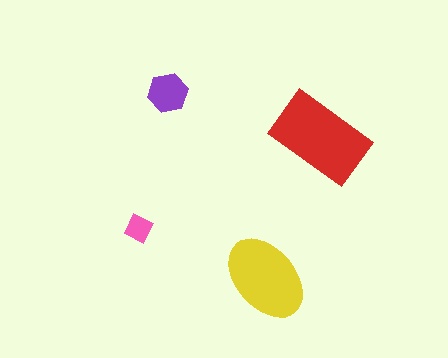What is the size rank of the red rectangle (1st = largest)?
1st.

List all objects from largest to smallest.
The red rectangle, the yellow ellipse, the purple hexagon, the pink diamond.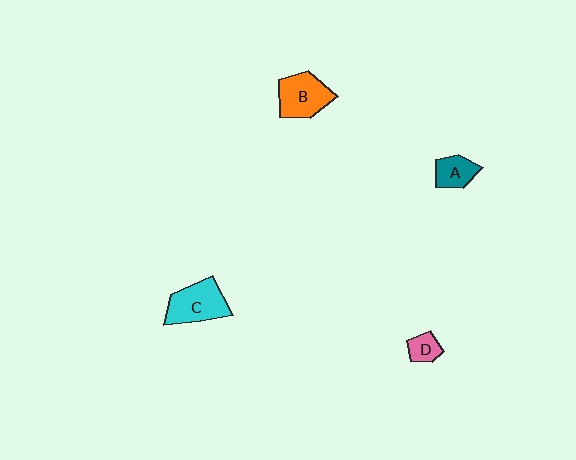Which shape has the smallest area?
Shape D (pink).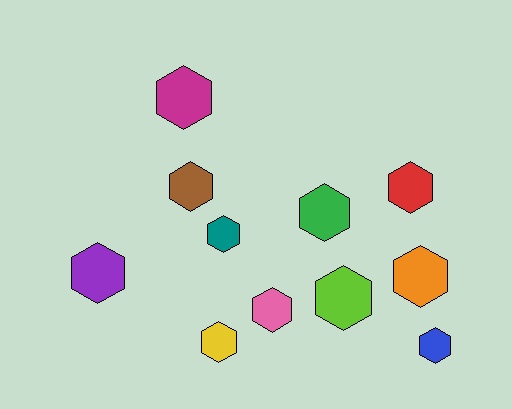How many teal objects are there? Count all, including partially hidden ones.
There is 1 teal object.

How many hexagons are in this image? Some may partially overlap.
There are 11 hexagons.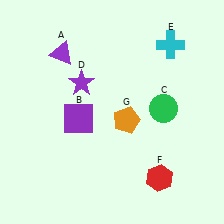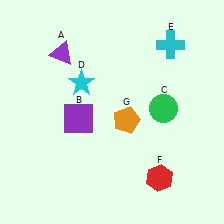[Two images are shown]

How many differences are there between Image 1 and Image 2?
There is 1 difference between the two images.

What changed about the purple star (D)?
In Image 1, D is purple. In Image 2, it changed to cyan.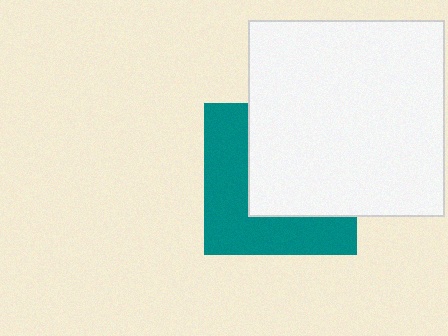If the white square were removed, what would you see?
You would see the complete teal square.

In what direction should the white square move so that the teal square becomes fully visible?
The white square should move toward the upper-right. That is the shortest direction to clear the overlap and leave the teal square fully visible.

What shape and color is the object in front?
The object in front is a white square.